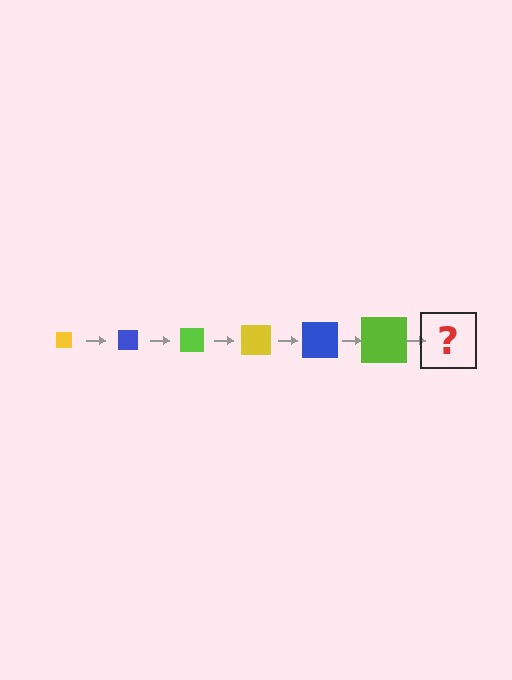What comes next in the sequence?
The next element should be a yellow square, larger than the previous one.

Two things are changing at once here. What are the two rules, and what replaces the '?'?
The two rules are that the square grows larger each step and the color cycles through yellow, blue, and lime. The '?' should be a yellow square, larger than the previous one.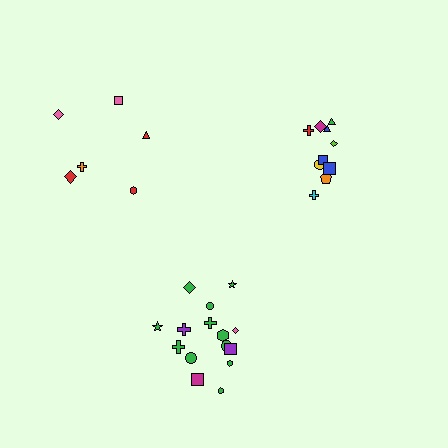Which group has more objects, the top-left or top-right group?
The top-right group.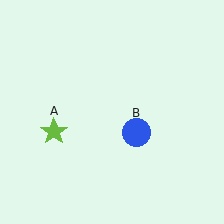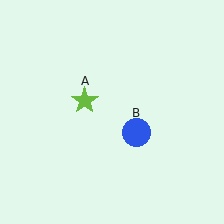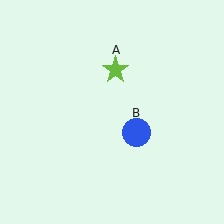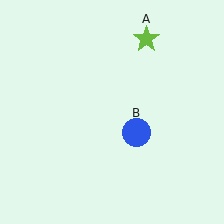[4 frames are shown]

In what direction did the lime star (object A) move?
The lime star (object A) moved up and to the right.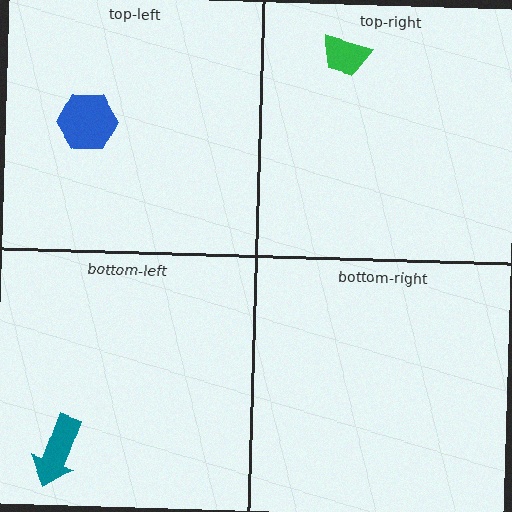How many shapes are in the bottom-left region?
1.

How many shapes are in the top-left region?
1.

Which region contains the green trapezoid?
The top-right region.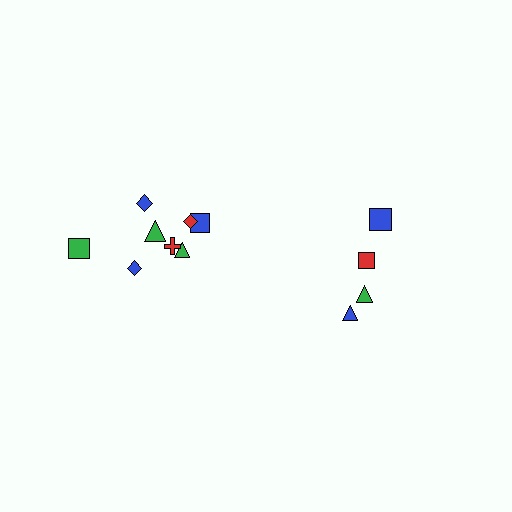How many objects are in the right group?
There are 4 objects.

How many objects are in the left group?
There are 8 objects.